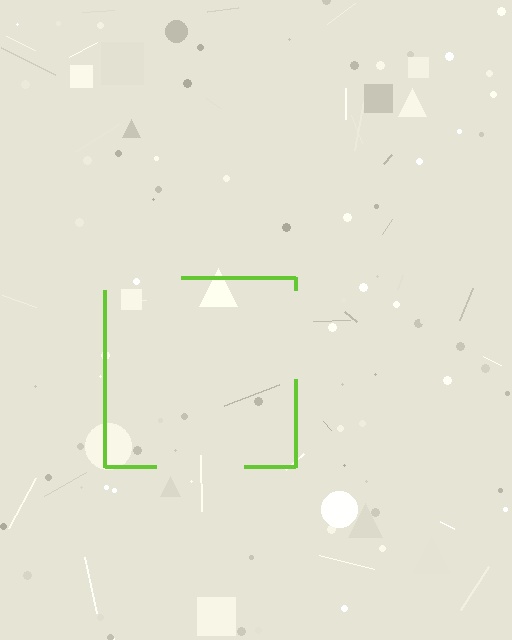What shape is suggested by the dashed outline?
The dashed outline suggests a square.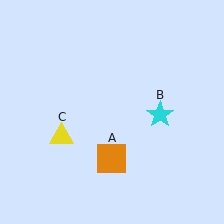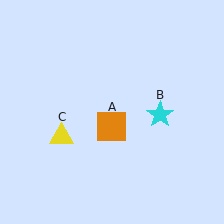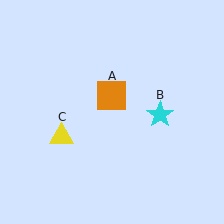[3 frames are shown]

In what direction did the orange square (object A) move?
The orange square (object A) moved up.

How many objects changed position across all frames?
1 object changed position: orange square (object A).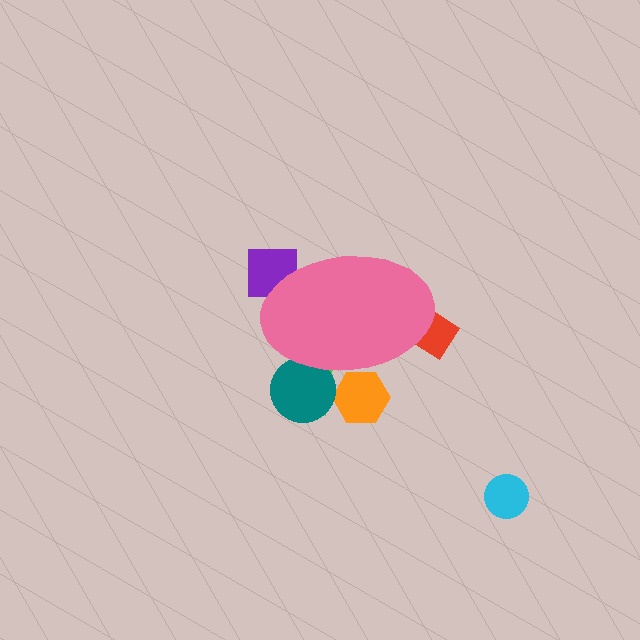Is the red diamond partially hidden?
Yes, the red diamond is partially hidden behind the pink ellipse.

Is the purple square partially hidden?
Yes, the purple square is partially hidden behind the pink ellipse.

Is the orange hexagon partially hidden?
Yes, the orange hexagon is partially hidden behind the pink ellipse.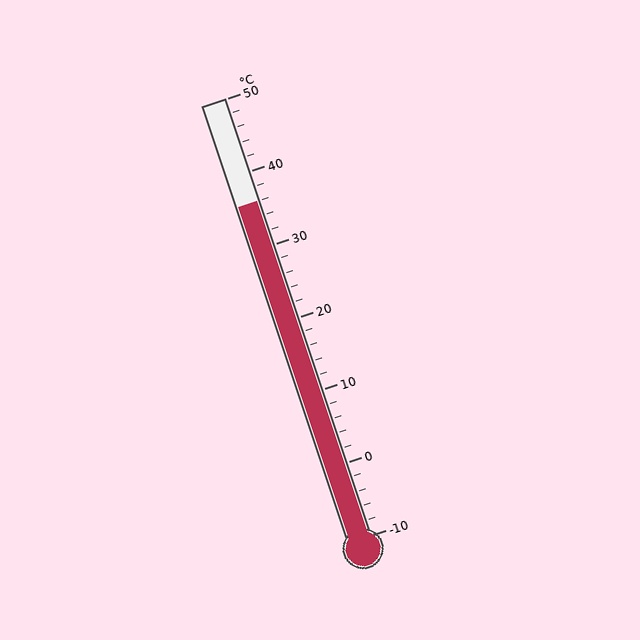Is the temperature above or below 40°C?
The temperature is below 40°C.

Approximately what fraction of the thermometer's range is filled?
The thermometer is filled to approximately 75% of its range.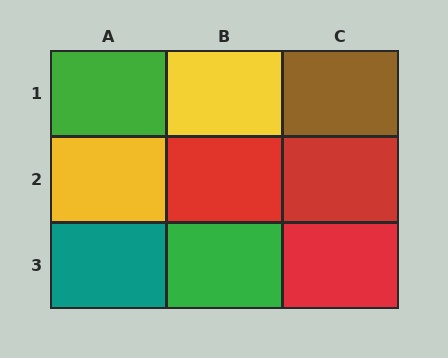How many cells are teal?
1 cell is teal.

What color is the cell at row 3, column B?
Green.